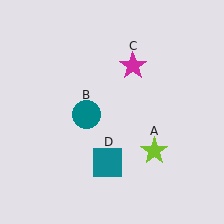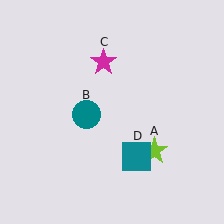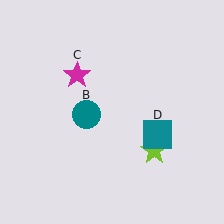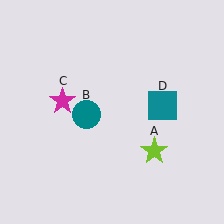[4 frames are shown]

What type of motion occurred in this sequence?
The magenta star (object C), teal square (object D) rotated counterclockwise around the center of the scene.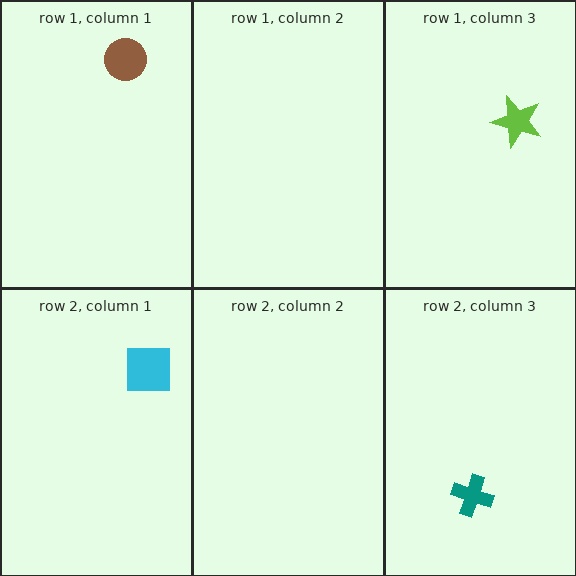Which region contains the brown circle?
The row 1, column 1 region.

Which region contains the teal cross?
The row 2, column 3 region.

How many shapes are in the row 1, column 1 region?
1.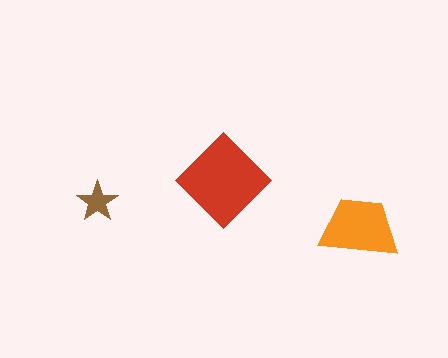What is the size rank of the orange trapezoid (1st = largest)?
2nd.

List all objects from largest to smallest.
The red diamond, the orange trapezoid, the brown star.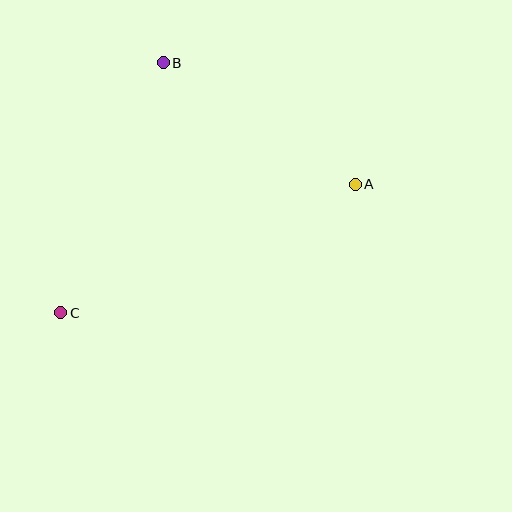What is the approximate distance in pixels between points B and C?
The distance between B and C is approximately 270 pixels.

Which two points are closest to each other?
Points A and B are closest to each other.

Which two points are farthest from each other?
Points A and C are farthest from each other.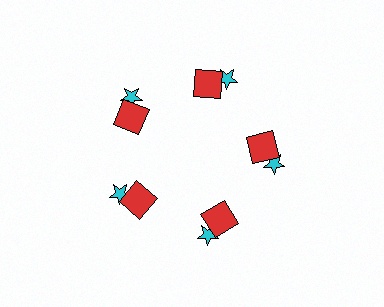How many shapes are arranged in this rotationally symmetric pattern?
There are 10 shapes, arranged in 5 groups of 2.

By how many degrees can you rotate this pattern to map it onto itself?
The pattern maps onto itself every 72 degrees of rotation.